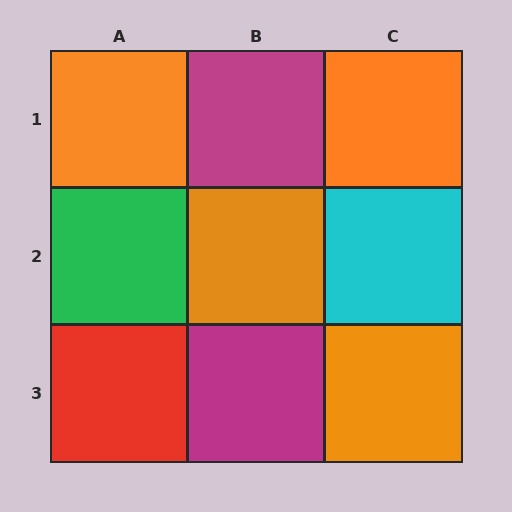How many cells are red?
1 cell is red.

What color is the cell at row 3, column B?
Magenta.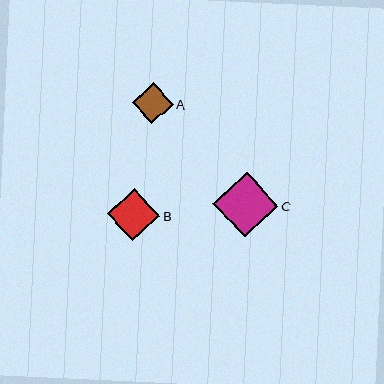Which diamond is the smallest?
Diamond A is the smallest with a size of approximately 41 pixels.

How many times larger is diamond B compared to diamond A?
Diamond B is approximately 1.3 times the size of diamond A.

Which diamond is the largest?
Diamond C is the largest with a size of approximately 65 pixels.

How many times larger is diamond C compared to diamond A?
Diamond C is approximately 1.6 times the size of diamond A.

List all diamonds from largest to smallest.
From largest to smallest: C, B, A.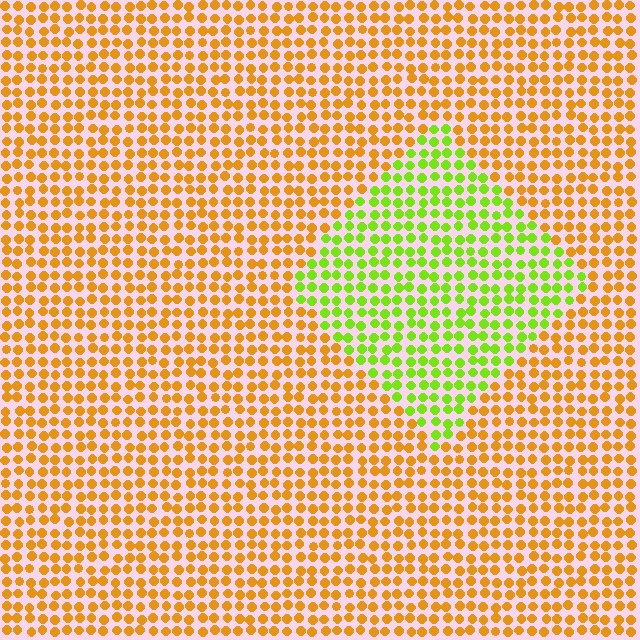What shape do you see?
I see a diamond.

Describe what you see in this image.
The image is filled with small orange elements in a uniform arrangement. A diamond-shaped region is visible where the elements are tinted to a slightly different hue, forming a subtle color boundary.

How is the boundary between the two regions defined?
The boundary is defined purely by a slight shift in hue (about 56 degrees). Spacing, size, and orientation are identical on both sides.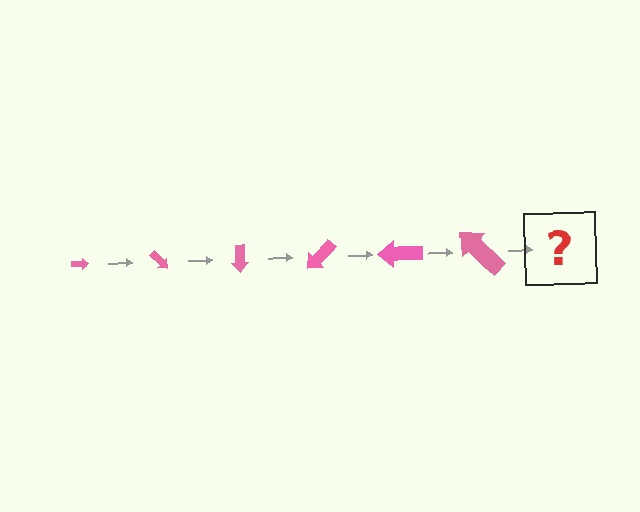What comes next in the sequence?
The next element should be an arrow, larger than the previous one and rotated 270 degrees from the start.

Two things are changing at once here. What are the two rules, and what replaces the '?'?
The two rules are that the arrow grows larger each step and it rotates 45 degrees each step. The '?' should be an arrow, larger than the previous one and rotated 270 degrees from the start.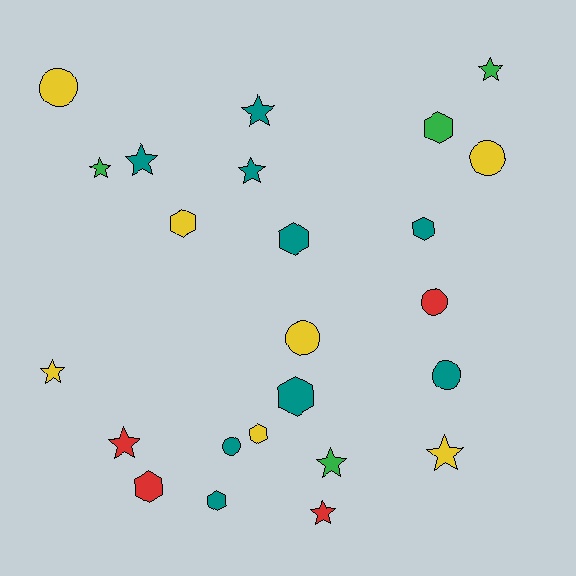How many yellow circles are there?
There are 3 yellow circles.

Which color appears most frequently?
Teal, with 9 objects.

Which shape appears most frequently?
Star, with 10 objects.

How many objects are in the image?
There are 24 objects.